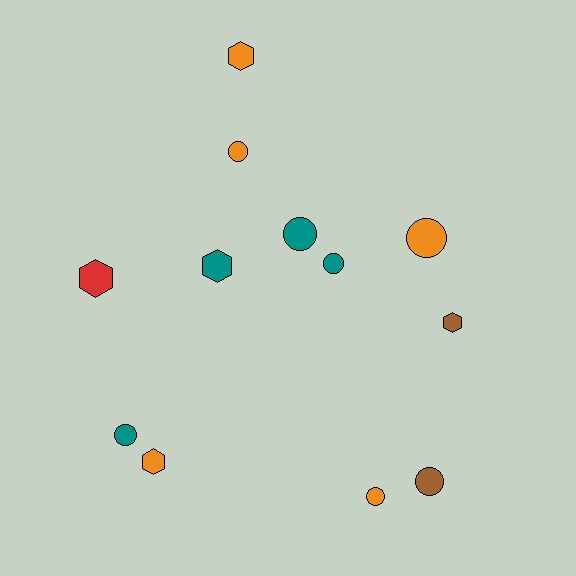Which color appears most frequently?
Orange, with 5 objects.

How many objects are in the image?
There are 12 objects.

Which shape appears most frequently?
Circle, with 7 objects.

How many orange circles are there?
There are 3 orange circles.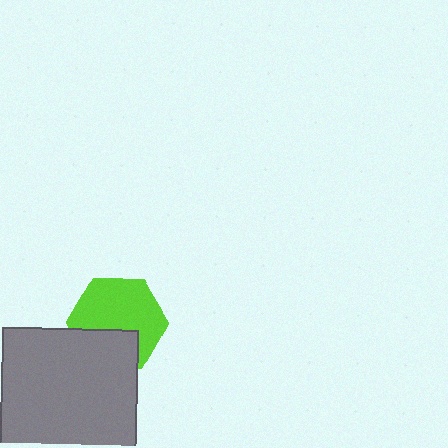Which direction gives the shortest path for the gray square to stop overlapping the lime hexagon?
Moving down gives the shortest separation.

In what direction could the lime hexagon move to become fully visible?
The lime hexagon could move up. That would shift it out from behind the gray square entirely.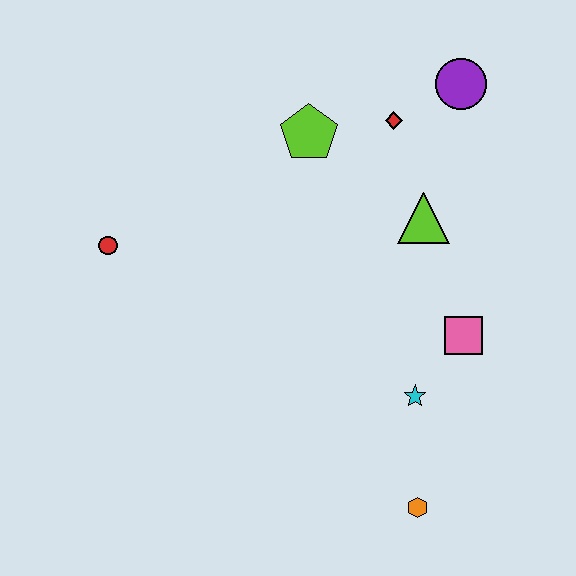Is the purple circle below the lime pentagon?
No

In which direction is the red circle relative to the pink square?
The red circle is to the left of the pink square.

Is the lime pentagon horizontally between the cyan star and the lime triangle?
No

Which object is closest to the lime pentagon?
The red diamond is closest to the lime pentagon.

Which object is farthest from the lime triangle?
The red circle is farthest from the lime triangle.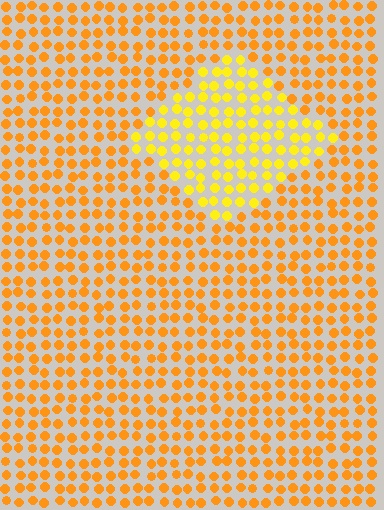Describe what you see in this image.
The image is filled with small orange elements in a uniform arrangement. A diamond-shaped region is visible where the elements are tinted to a slightly different hue, forming a subtle color boundary.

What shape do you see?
I see a diamond.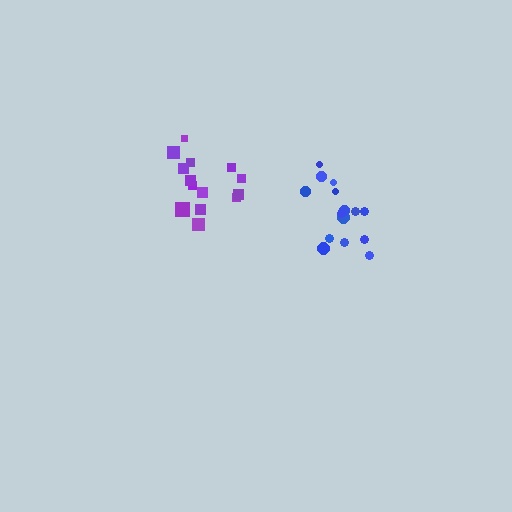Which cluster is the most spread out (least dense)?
Purple.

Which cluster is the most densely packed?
Blue.